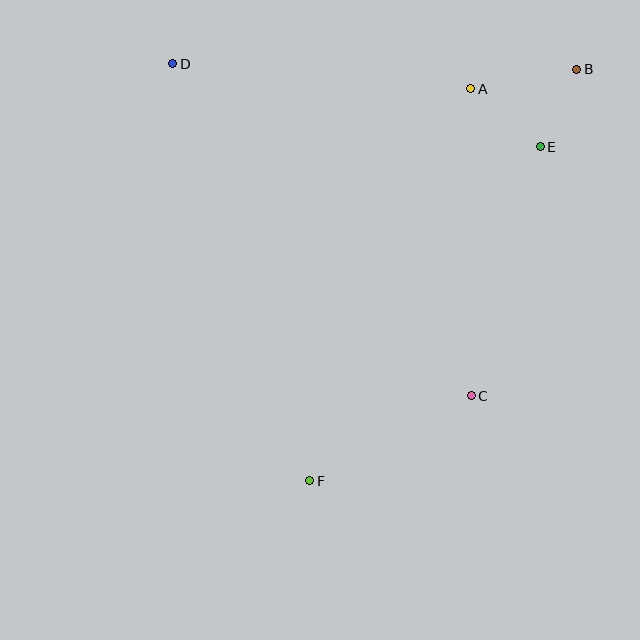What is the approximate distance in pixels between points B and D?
The distance between B and D is approximately 404 pixels.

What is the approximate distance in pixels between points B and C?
The distance between B and C is approximately 343 pixels.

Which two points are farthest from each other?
Points B and F are farthest from each other.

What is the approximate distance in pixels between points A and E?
The distance between A and E is approximately 91 pixels.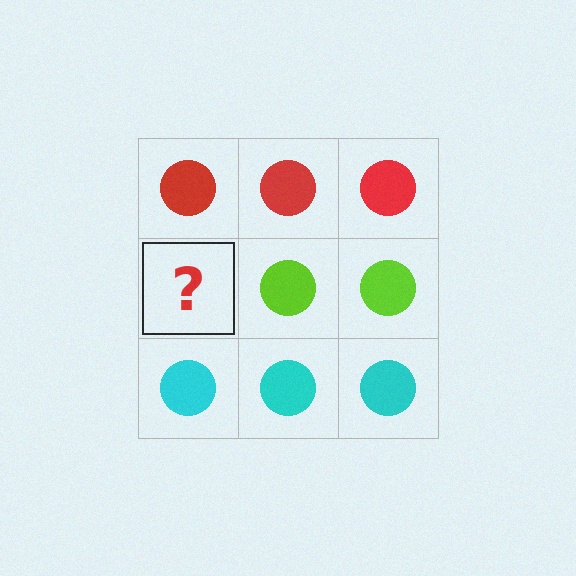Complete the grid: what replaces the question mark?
The question mark should be replaced with a lime circle.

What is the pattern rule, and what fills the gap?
The rule is that each row has a consistent color. The gap should be filled with a lime circle.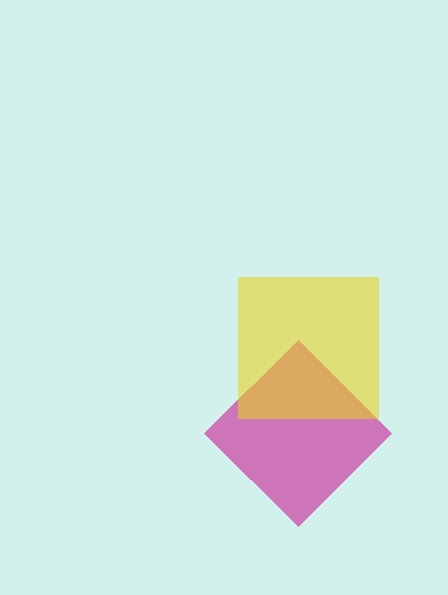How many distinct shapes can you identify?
There are 2 distinct shapes: a magenta diamond, a yellow square.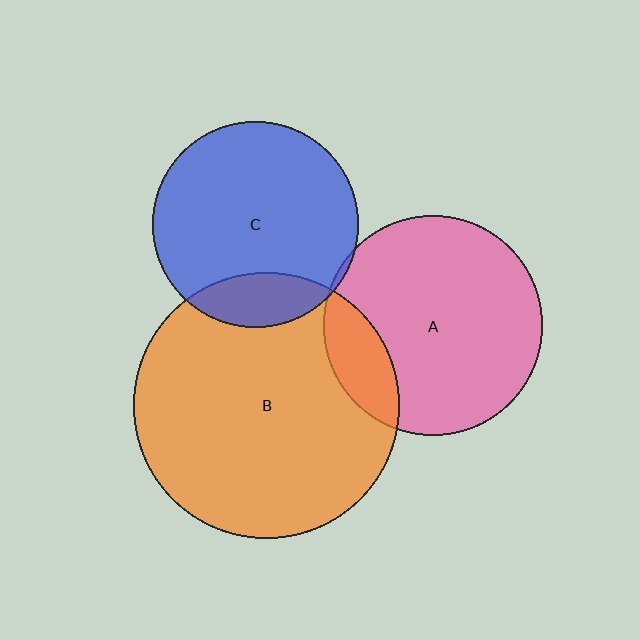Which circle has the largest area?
Circle B (orange).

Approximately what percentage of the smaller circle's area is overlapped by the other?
Approximately 15%.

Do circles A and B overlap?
Yes.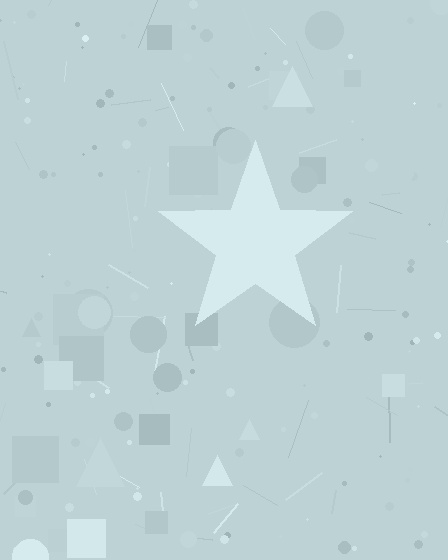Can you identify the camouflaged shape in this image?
The camouflaged shape is a star.